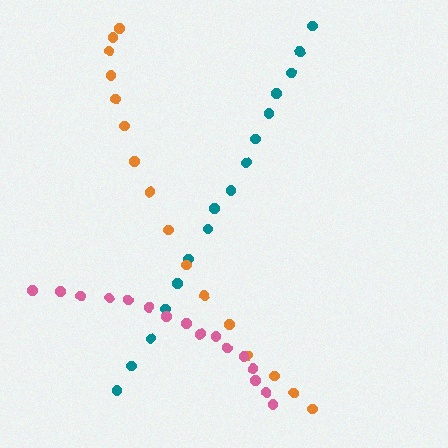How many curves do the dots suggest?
There are 3 distinct paths.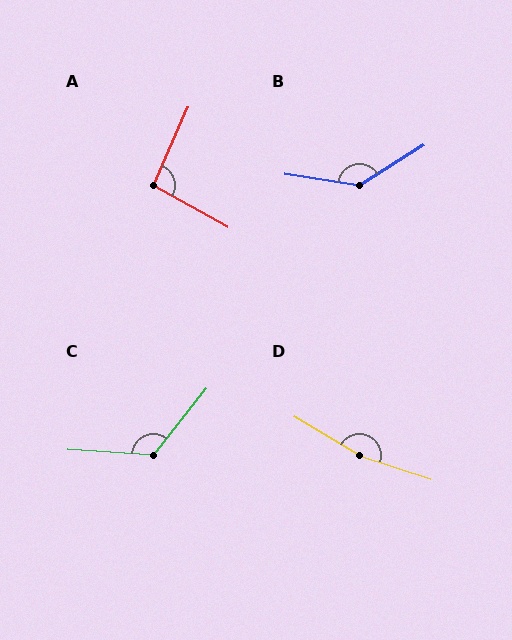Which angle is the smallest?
A, at approximately 95 degrees.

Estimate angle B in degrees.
Approximately 139 degrees.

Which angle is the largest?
D, at approximately 167 degrees.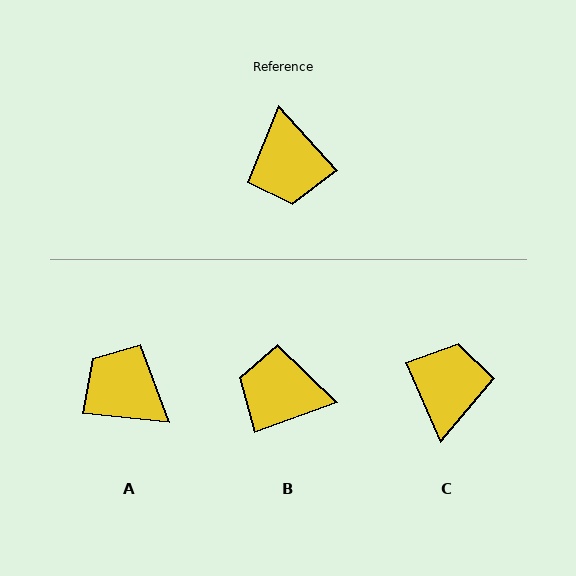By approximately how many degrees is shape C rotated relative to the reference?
Approximately 162 degrees counter-clockwise.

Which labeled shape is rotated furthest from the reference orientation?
C, about 162 degrees away.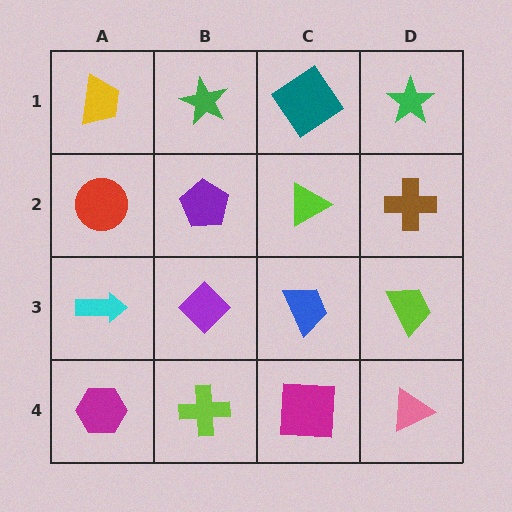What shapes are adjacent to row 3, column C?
A lime triangle (row 2, column C), a magenta square (row 4, column C), a purple diamond (row 3, column B), a lime trapezoid (row 3, column D).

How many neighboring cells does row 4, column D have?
2.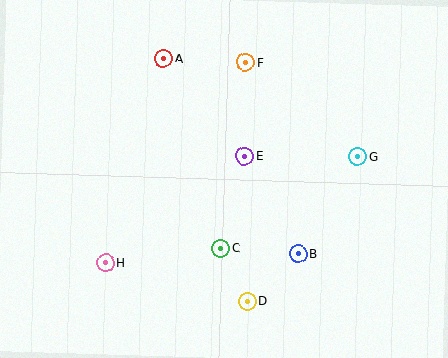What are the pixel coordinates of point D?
Point D is at (247, 301).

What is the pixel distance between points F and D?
The distance between F and D is 239 pixels.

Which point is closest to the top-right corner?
Point G is closest to the top-right corner.